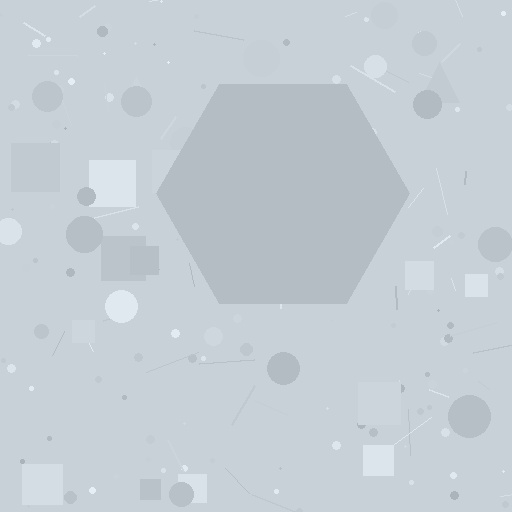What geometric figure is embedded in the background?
A hexagon is embedded in the background.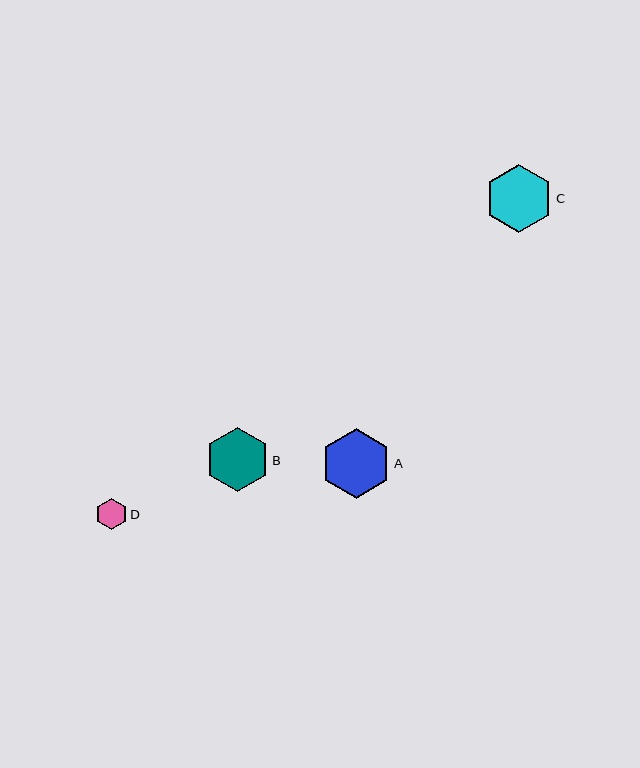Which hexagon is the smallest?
Hexagon D is the smallest with a size of approximately 31 pixels.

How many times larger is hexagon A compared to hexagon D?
Hexagon A is approximately 2.2 times the size of hexagon D.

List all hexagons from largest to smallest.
From largest to smallest: A, C, B, D.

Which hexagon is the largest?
Hexagon A is the largest with a size of approximately 70 pixels.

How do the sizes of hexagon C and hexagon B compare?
Hexagon C and hexagon B are approximately the same size.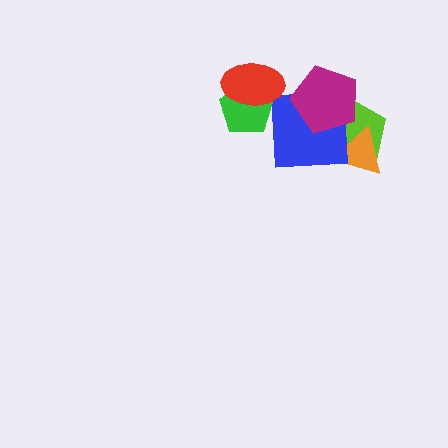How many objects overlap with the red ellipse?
1 object overlaps with the red ellipse.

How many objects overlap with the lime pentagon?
3 objects overlap with the lime pentagon.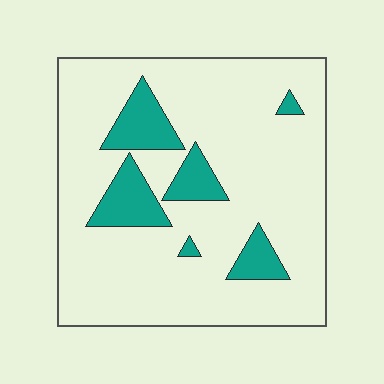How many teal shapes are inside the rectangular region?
6.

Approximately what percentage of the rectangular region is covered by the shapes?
Approximately 15%.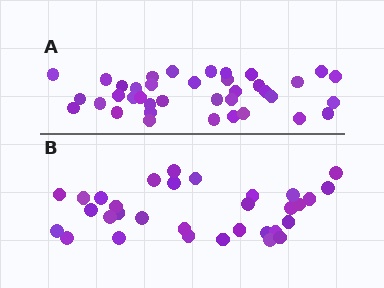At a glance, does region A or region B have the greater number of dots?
Region A (the top region) has more dots.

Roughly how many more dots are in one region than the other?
Region A has about 6 more dots than region B.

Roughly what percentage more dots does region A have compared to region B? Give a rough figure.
About 20% more.